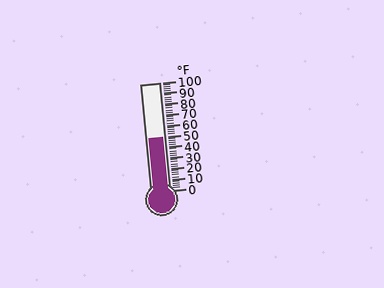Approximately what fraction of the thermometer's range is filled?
The thermometer is filled to approximately 50% of its range.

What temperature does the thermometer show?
The thermometer shows approximately 50°F.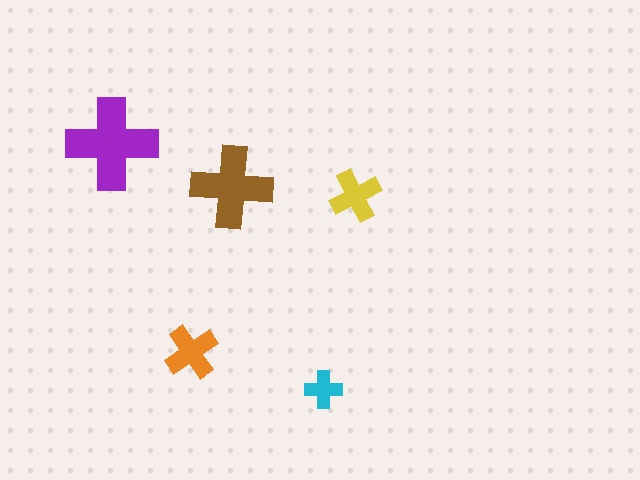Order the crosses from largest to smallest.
the purple one, the brown one, the orange one, the yellow one, the cyan one.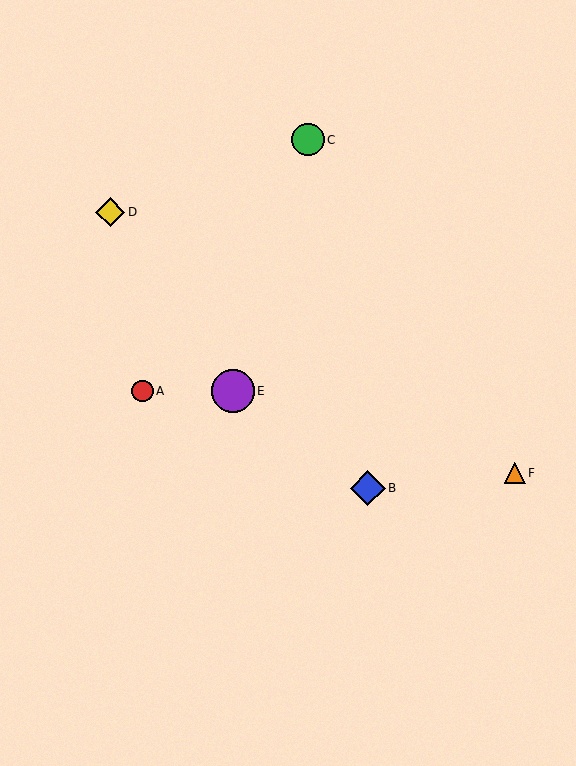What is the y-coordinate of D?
Object D is at y≈212.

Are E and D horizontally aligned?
No, E is at y≈391 and D is at y≈212.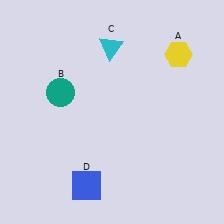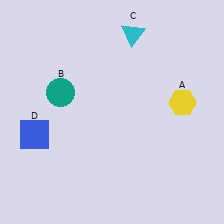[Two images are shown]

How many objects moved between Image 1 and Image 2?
3 objects moved between the two images.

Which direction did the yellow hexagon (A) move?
The yellow hexagon (A) moved down.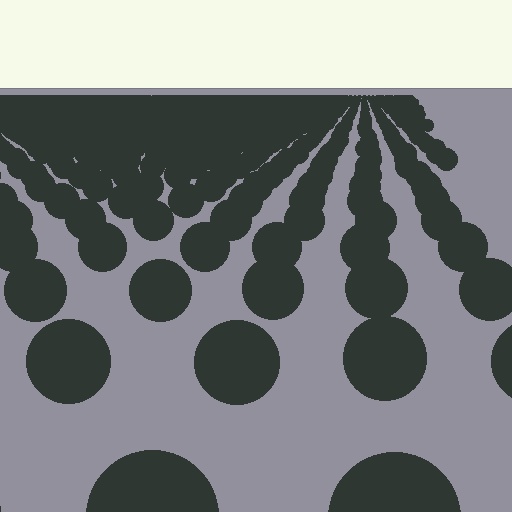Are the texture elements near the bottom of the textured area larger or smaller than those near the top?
Larger. Near the bottom, elements are closer to the viewer and appear at a bigger on-screen size.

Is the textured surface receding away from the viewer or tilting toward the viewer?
The surface is receding away from the viewer. Texture elements get smaller and denser toward the top.